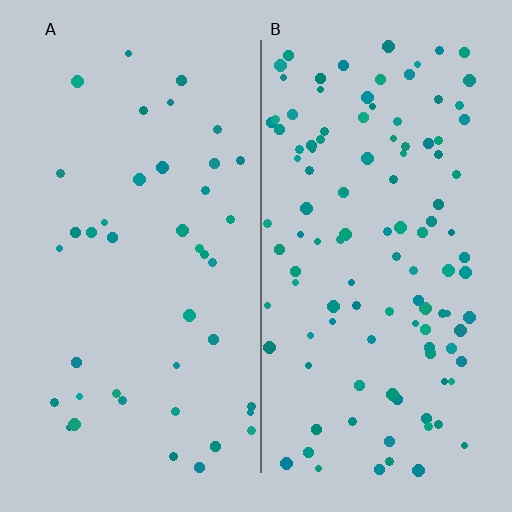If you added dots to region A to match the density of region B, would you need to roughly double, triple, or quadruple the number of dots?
Approximately triple.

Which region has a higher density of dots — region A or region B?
B (the right).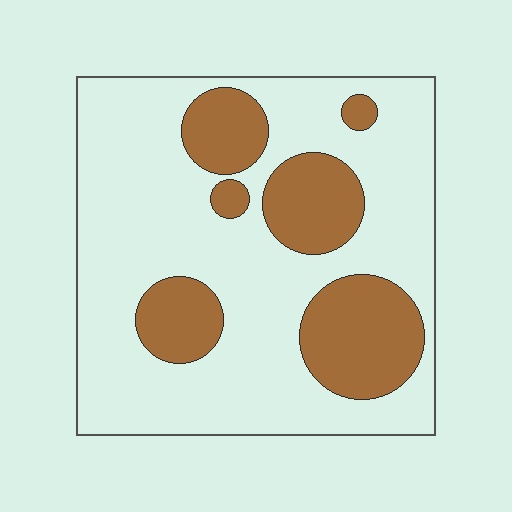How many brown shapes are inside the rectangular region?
6.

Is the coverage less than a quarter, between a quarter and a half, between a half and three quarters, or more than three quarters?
Between a quarter and a half.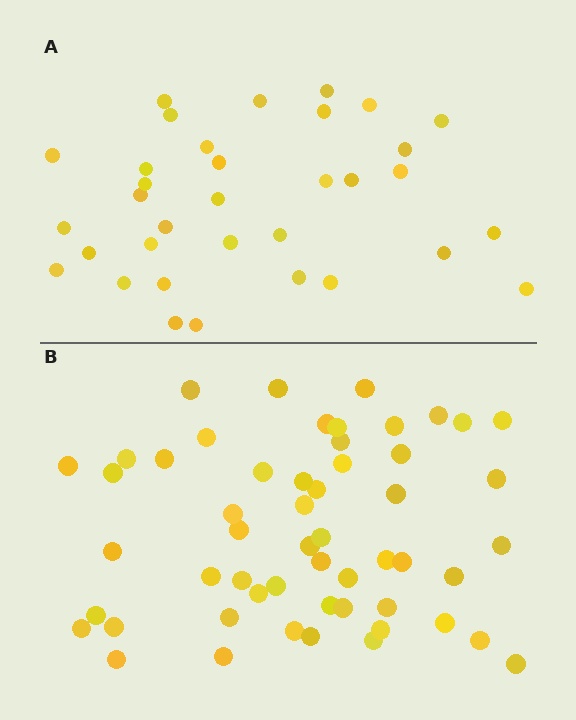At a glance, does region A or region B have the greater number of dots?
Region B (the bottom region) has more dots.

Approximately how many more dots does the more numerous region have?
Region B has approximately 20 more dots than region A.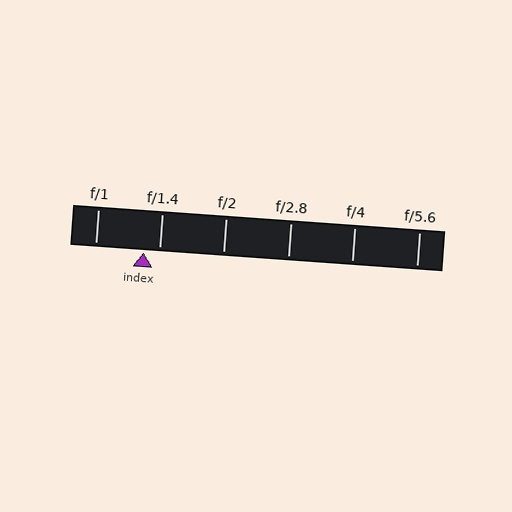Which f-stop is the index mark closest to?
The index mark is closest to f/1.4.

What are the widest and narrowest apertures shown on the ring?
The widest aperture shown is f/1 and the narrowest is f/5.6.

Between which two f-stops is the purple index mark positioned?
The index mark is between f/1 and f/1.4.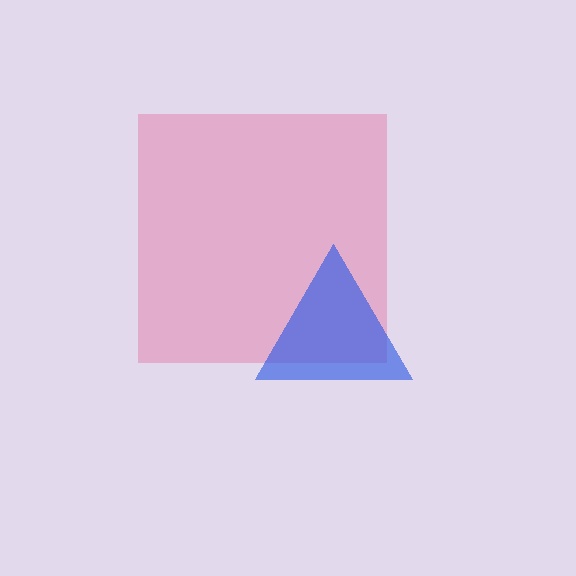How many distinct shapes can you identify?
There are 2 distinct shapes: a pink square, a blue triangle.